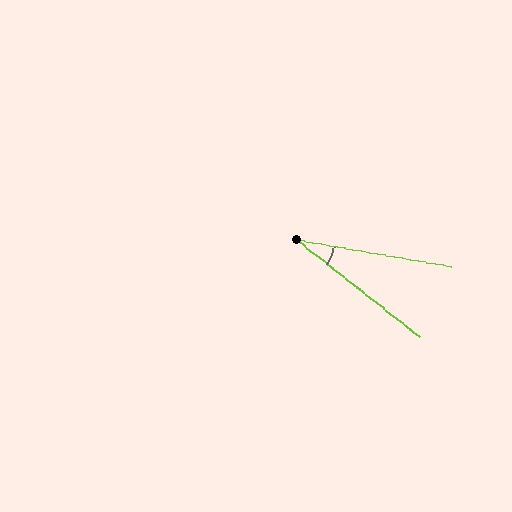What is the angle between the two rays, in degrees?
Approximately 28 degrees.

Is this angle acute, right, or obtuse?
It is acute.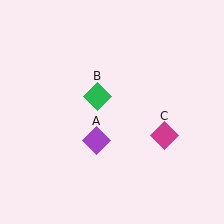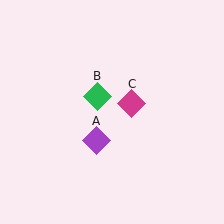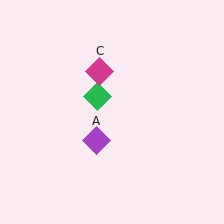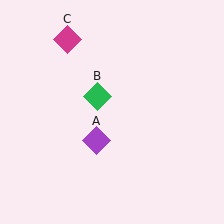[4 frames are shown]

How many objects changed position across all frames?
1 object changed position: magenta diamond (object C).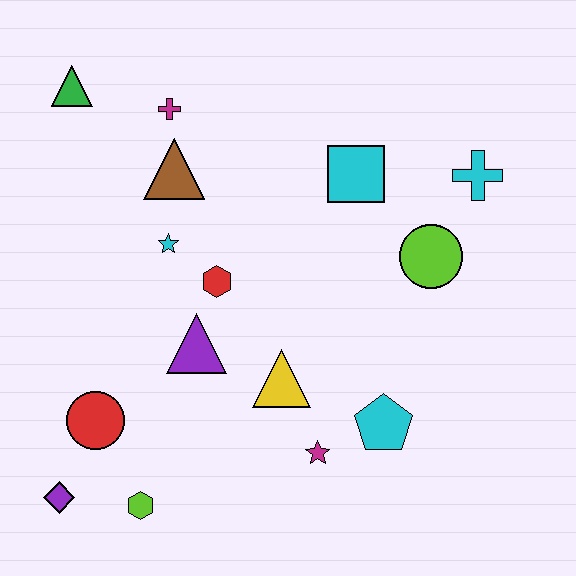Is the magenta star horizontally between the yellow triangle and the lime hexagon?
No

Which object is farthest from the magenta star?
The green triangle is farthest from the magenta star.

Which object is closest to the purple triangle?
The red hexagon is closest to the purple triangle.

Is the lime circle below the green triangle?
Yes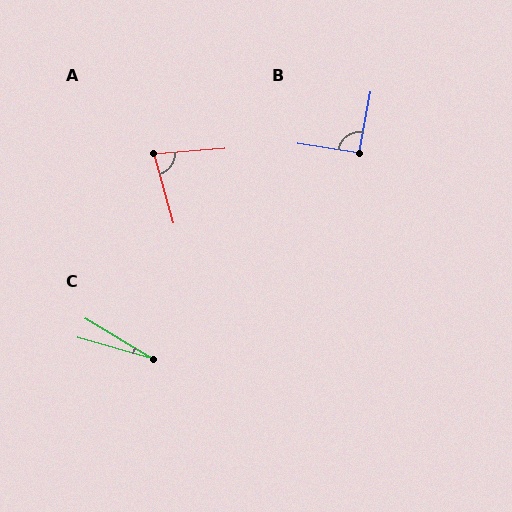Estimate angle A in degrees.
Approximately 79 degrees.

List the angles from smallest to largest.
C (16°), A (79°), B (92°).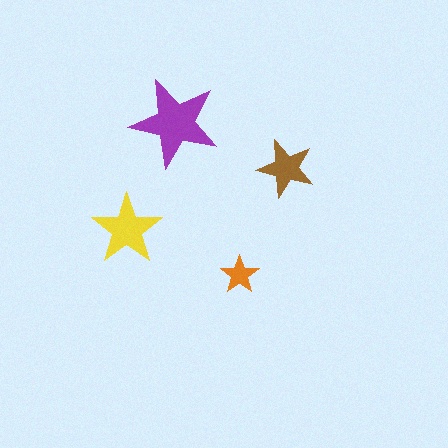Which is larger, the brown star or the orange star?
The brown one.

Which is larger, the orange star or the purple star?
The purple one.